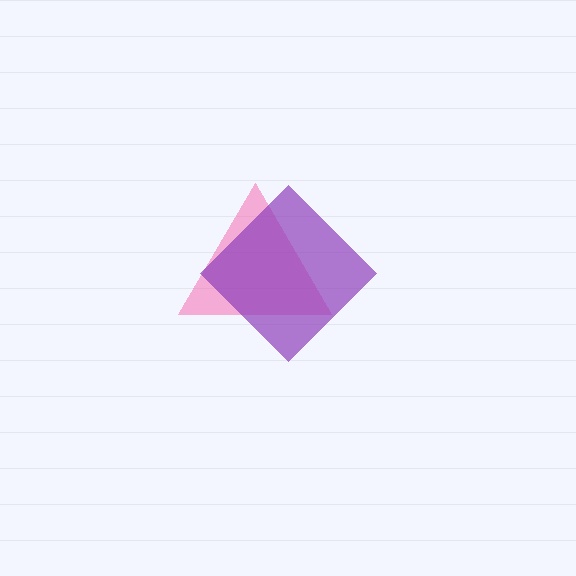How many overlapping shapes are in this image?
There are 2 overlapping shapes in the image.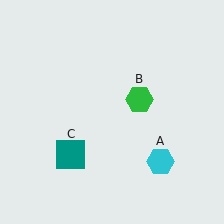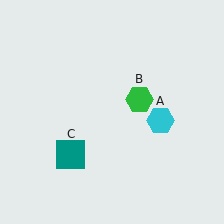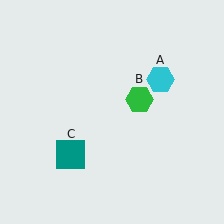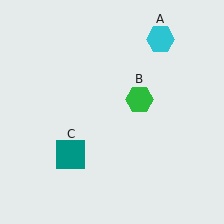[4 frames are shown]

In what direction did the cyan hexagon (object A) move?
The cyan hexagon (object A) moved up.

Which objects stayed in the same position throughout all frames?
Green hexagon (object B) and teal square (object C) remained stationary.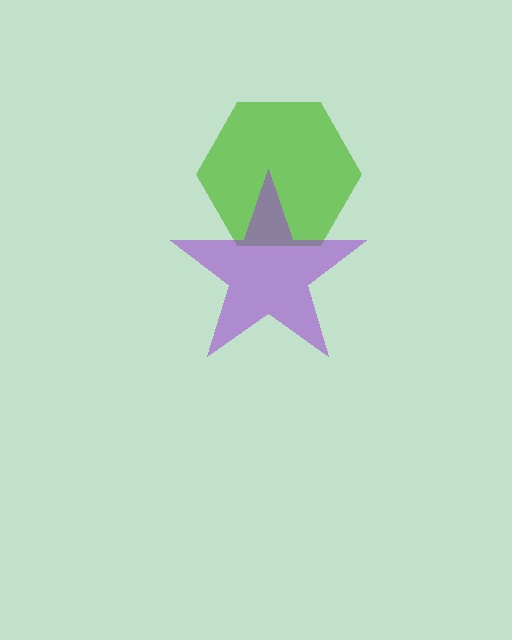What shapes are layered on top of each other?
The layered shapes are: a lime hexagon, a purple star.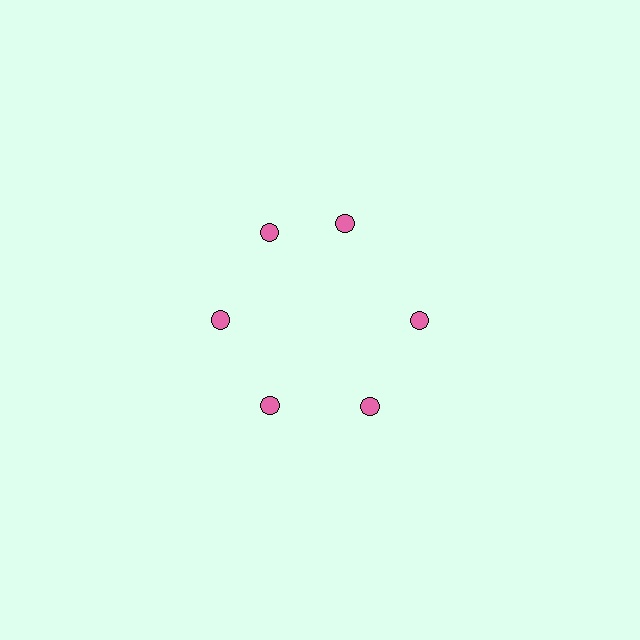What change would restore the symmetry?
The symmetry would be restored by rotating it back into even spacing with its neighbors so that all 6 circles sit at equal angles and equal distance from the center.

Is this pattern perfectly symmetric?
No. The 6 pink circles are arranged in a ring, but one element near the 1 o'clock position is rotated out of alignment along the ring, breaking the 6-fold rotational symmetry.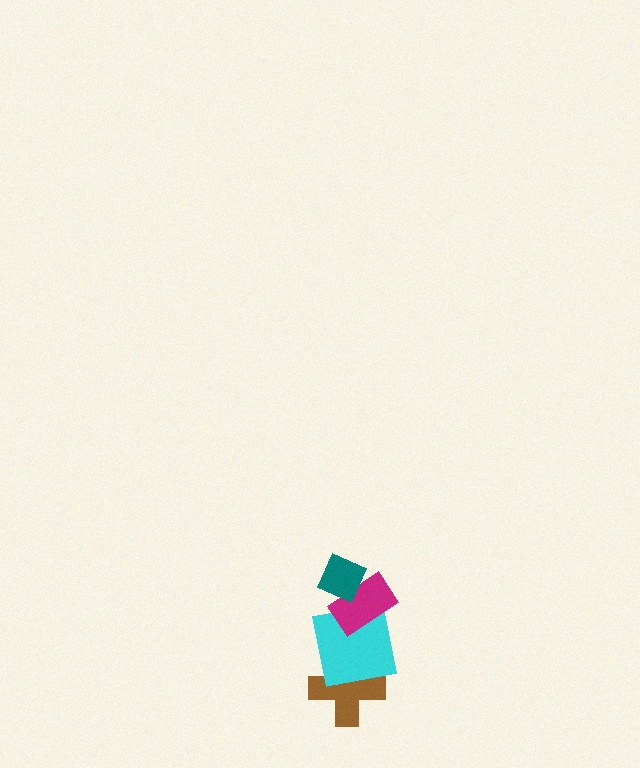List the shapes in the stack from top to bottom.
From top to bottom: the teal diamond, the magenta rectangle, the cyan square, the brown cross.